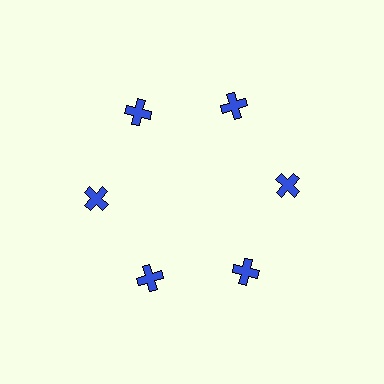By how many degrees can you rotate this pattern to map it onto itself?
The pattern maps onto itself every 60 degrees of rotation.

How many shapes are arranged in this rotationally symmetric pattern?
There are 6 shapes, arranged in 6 groups of 1.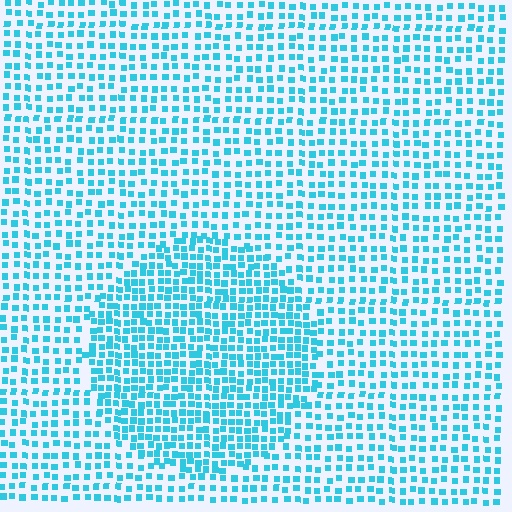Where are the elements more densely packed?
The elements are more densely packed inside the circle boundary.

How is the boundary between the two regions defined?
The boundary is defined by a change in element density (approximately 1.6x ratio). All elements are the same color, size, and shape.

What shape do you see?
I see a circle.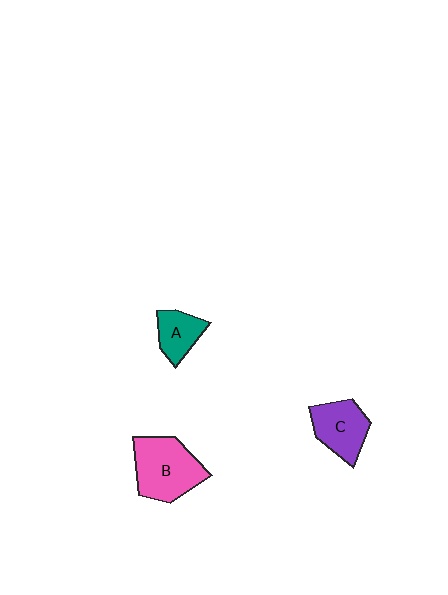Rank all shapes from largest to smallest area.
From largest to smallest: B (pink), C (purple), A (teal).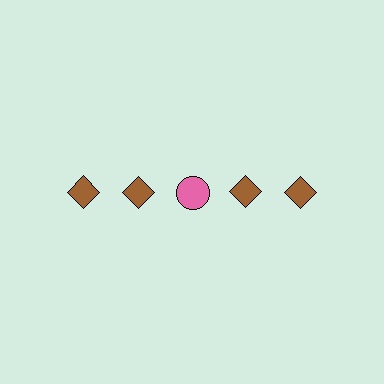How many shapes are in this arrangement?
There are 5 shapes arranged in a grid pattern.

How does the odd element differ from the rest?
It differs in both color (pink instead of brown) and shape (circle instead of diamond).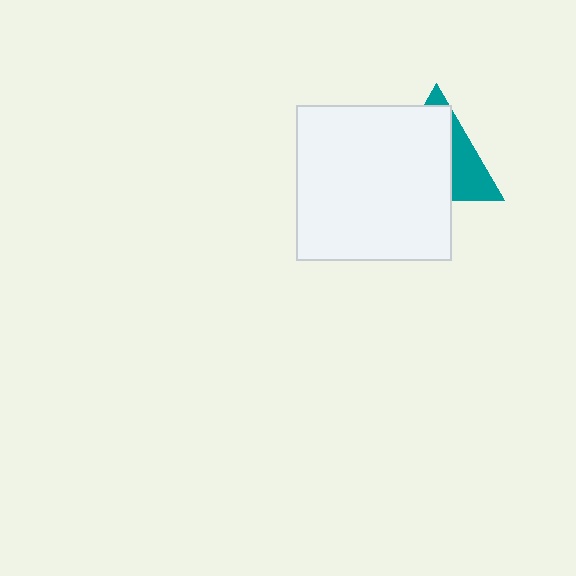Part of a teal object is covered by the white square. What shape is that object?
It is a triangle.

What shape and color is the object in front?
The object in front is a white square.